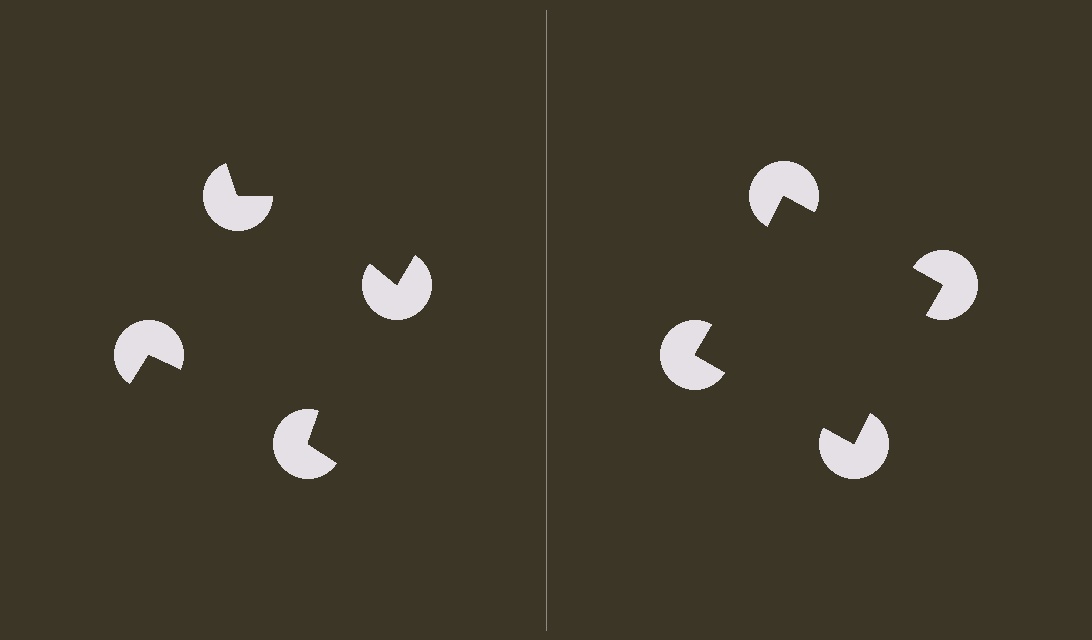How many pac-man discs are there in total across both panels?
8 — 4 on each side.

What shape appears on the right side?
An illusory square.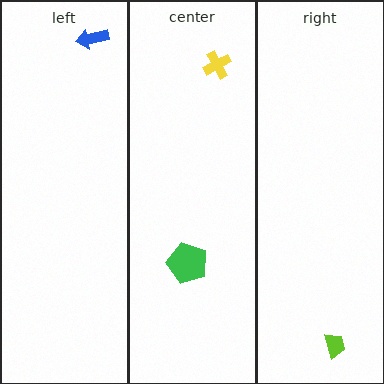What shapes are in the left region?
The blue arrow.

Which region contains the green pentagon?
The center region.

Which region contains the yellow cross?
The center region.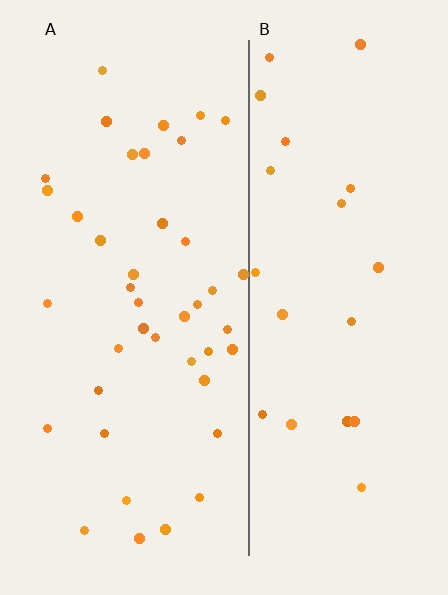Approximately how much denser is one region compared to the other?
Approximately 1.8× — region A over region B.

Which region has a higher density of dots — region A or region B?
A (the left).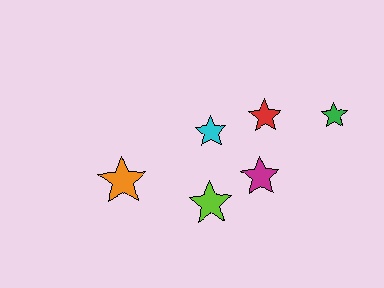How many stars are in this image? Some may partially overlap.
There are 6 stars.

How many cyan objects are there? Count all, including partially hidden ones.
There is 1 cyan object.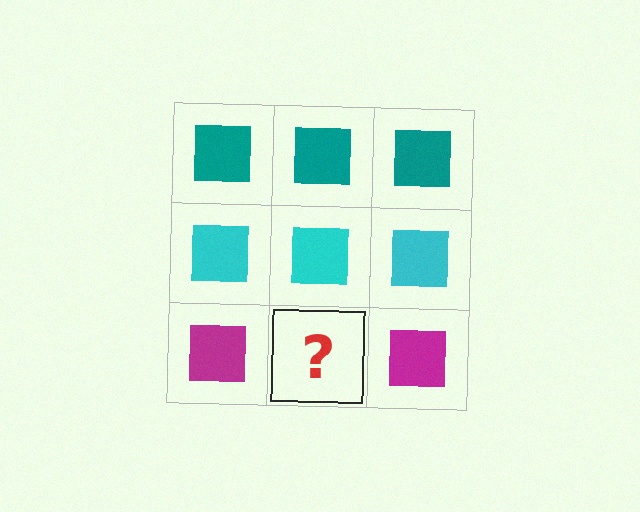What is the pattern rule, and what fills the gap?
The rule is that each row has a consistent color. The gap should be filled with a magenta square.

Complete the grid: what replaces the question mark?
The question mark should be replaced with a magenta square.